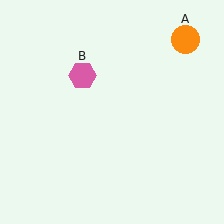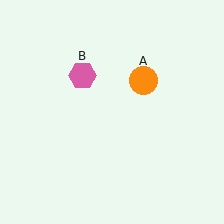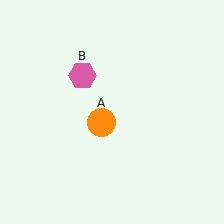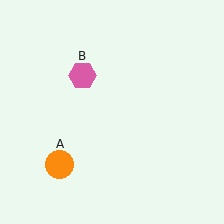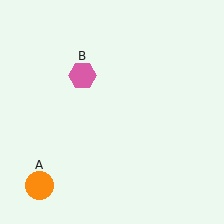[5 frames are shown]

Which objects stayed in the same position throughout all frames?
Pink hexagon (object B) remained stationary.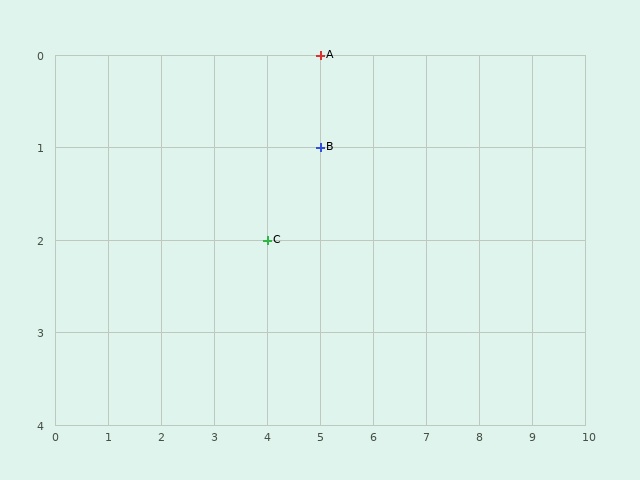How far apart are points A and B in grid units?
Points A and B are 1 row apart.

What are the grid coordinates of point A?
Point A is at grid coordinates (5, 0).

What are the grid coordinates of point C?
Point C is at grid coordinates (4, 2).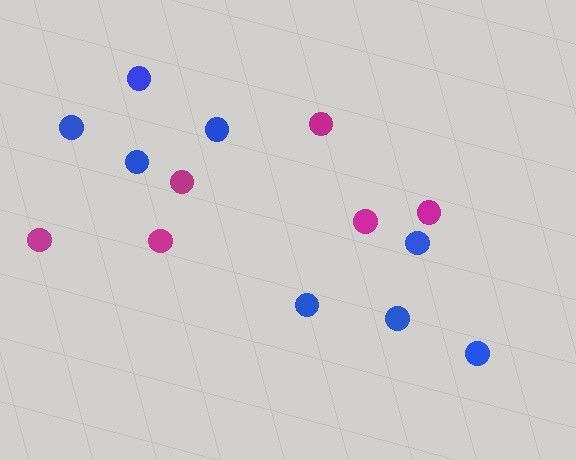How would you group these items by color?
There are 2 groups: one group of blue circles (8) and one group of magenta circles (6).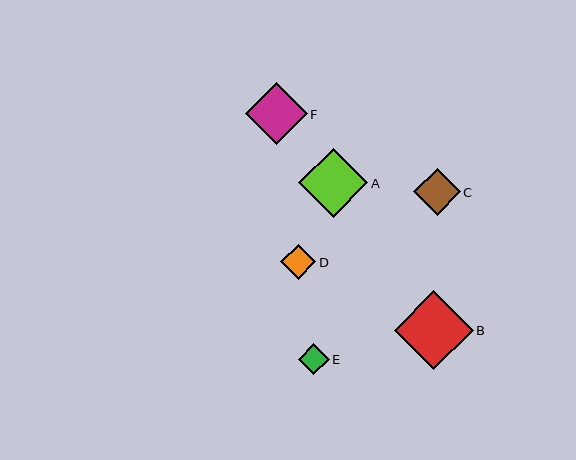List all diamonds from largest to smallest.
From largest to smallest: B, A, F, C, D, E.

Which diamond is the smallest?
Diamond E is the smallest with a size of approximately 31 pixels.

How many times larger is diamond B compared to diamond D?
Diamond B is approximately 2.2 times the size of diamond D.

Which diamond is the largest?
Diamond B is the largest with a size of approximately 79 pixels.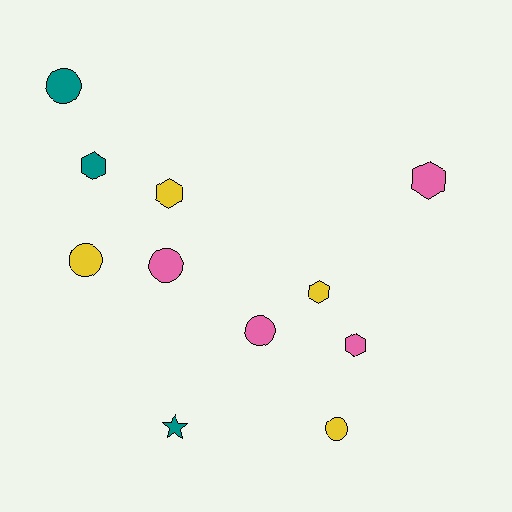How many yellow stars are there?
There are no yellow stars.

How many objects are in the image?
There are 11 objects.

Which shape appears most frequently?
Circle, with 5 objects.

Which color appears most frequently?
Pink, with 4 objects.